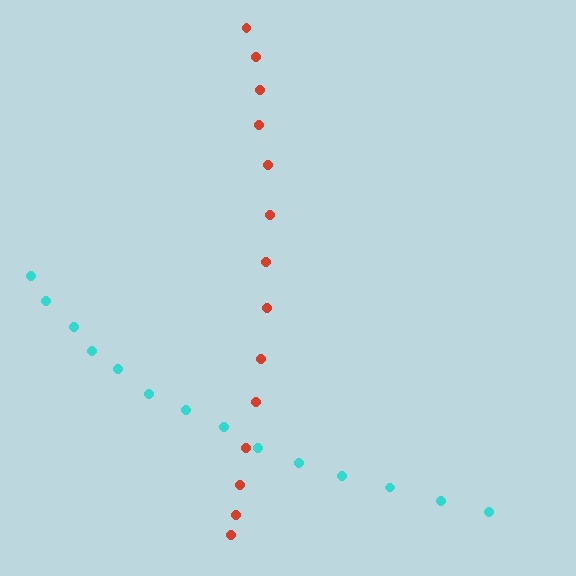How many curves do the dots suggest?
There are 2 distinct paths.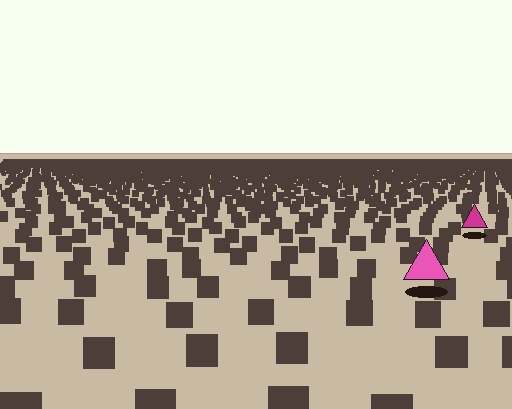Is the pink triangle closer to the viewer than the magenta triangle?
Yes. The pink triangle is closer — you can tell from the texture gradient: the ground texture is coarser near it.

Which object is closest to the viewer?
The pink triangle is closest. The texture marks near it are larger and more spread out.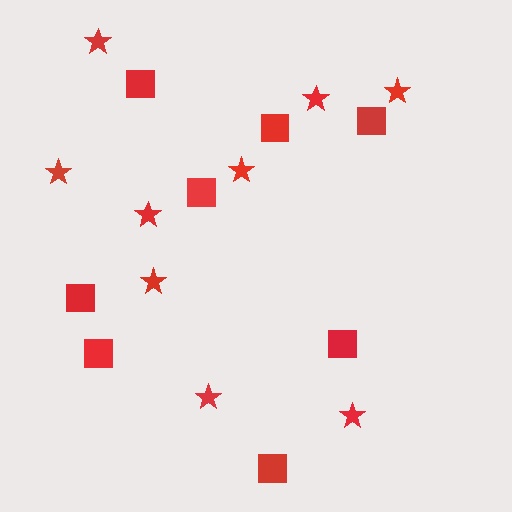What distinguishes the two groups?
There are 2 groups: one group of stars (9) and one group of squares (8).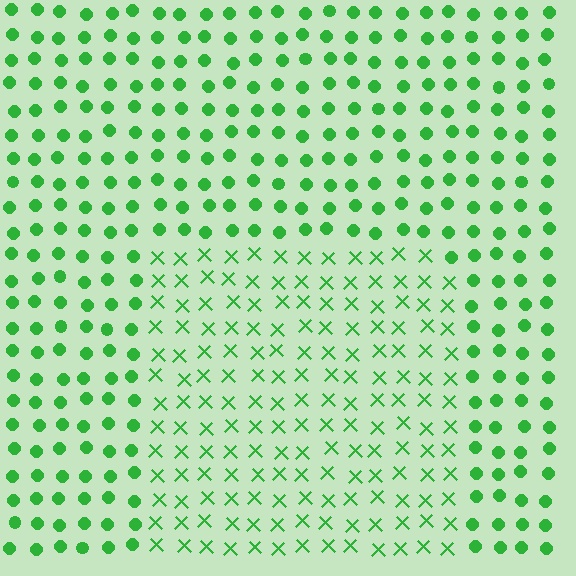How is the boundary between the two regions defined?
The boundary is defined by a change in element shape: X marks inside vs. circles outside. All elements share the same color and spacing.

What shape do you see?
I see a rectangle.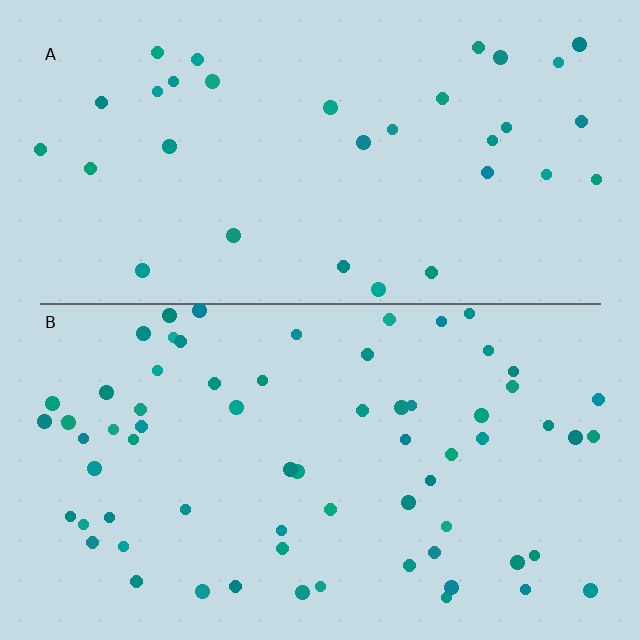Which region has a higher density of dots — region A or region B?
B (the bottom).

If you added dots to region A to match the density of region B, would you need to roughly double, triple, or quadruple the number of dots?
Approximately double.